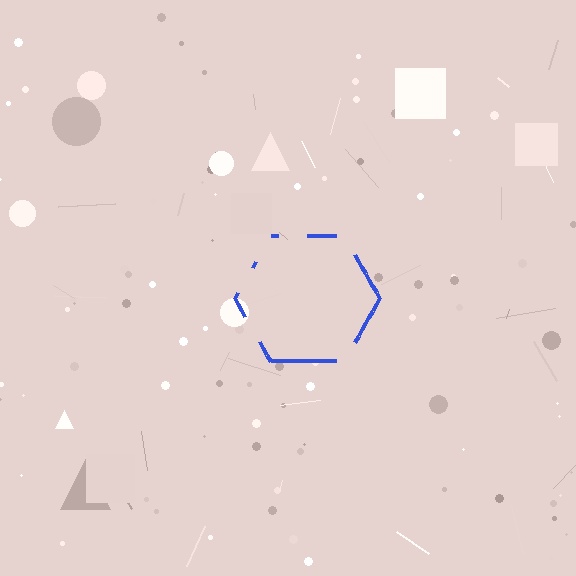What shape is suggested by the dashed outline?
The dashed outline suggests a hexagon.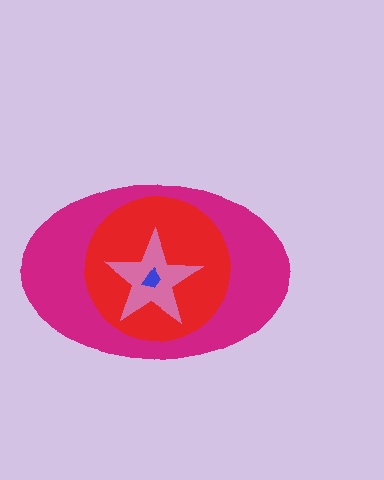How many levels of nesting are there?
4.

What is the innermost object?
The blue trapezoid.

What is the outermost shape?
The magenta ellipse.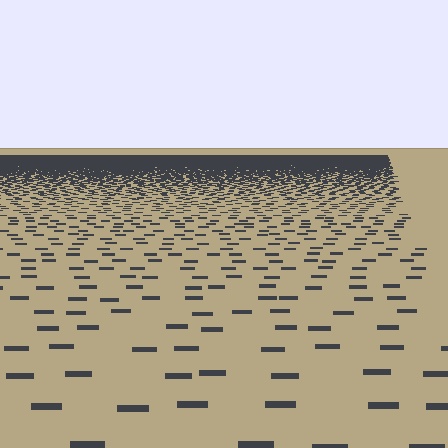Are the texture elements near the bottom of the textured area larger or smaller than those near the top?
Larger. Near the bottom, elements are closer to the viewer and appear at a bigger on-screen size.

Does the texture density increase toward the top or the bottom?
Density increases toward the top.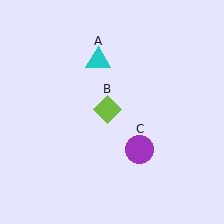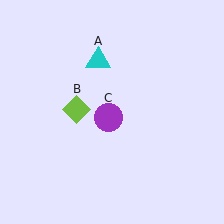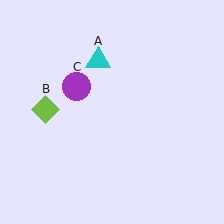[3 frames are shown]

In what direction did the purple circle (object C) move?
The purple circle (object C) moved up and to the left.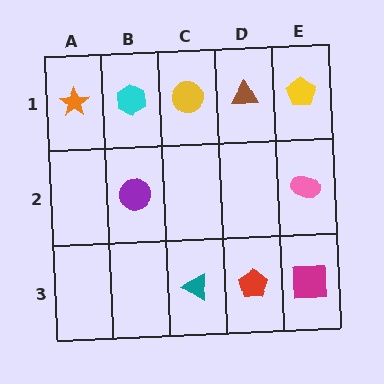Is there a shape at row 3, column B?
No, that cell is empty.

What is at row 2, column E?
A pink ellipse.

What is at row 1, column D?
A brown triangle.